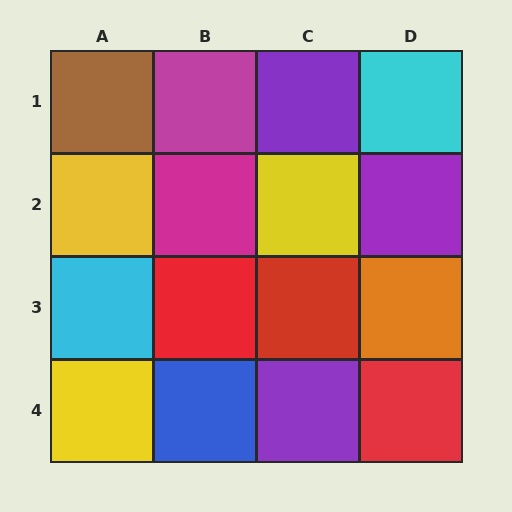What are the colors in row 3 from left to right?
Cyan, red, red, orange.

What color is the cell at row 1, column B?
Magenta.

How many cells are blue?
1 cell is blue.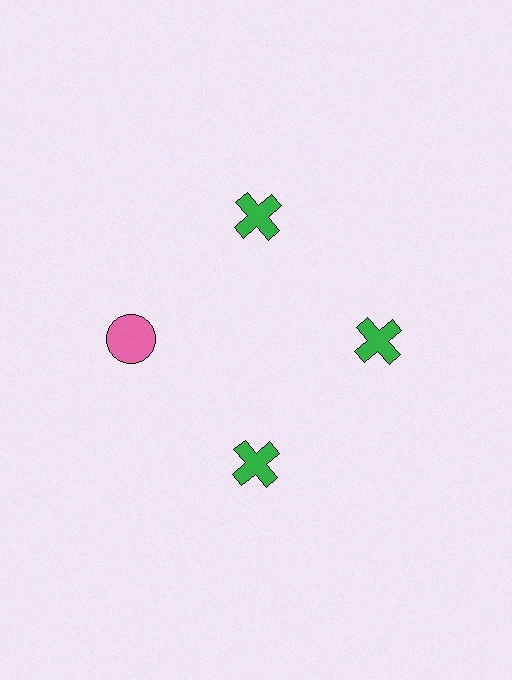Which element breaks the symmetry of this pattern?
The pink circle at roughly the 9 o'clock position breaks the symmetry. All other shapes are green crosses.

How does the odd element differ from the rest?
It differs in both color (pink instead of green) and shape (circle instead of cross).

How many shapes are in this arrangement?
There are 4 shapes arranged in a ring pattern.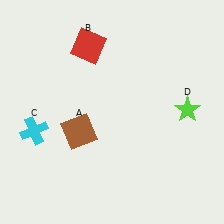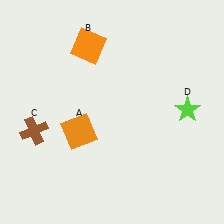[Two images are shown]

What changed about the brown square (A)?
In Image 1, A is brown. In Image 2, it changed to orange.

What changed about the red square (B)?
In Image 1, B is red. In Image 2, it changed to orange.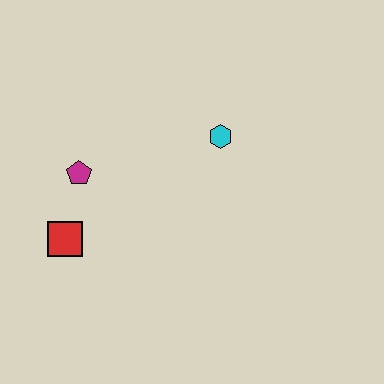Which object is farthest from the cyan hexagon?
The red square is farthest from the cyan hexagon.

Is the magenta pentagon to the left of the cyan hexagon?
Yes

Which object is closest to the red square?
The magenta pentagon is closest to the red square.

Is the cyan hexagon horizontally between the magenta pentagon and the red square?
No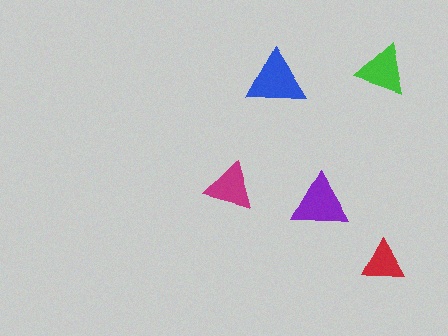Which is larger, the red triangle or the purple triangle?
The purple one.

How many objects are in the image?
There are 5 objects in the image.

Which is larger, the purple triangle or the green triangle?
The purple one.